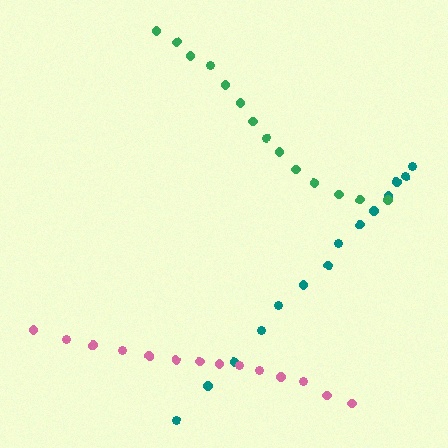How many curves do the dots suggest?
There are 3 distinct paths.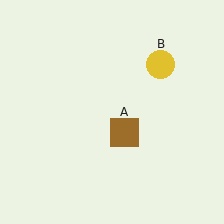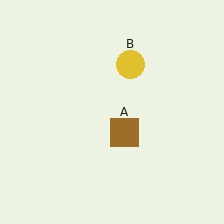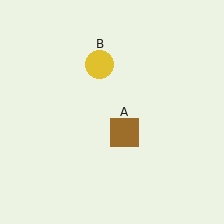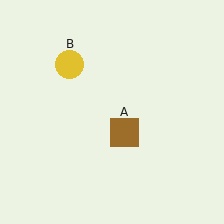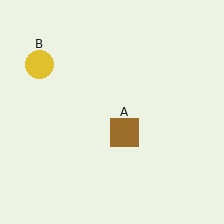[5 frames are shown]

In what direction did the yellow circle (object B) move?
The yellow circle (object B) moved left.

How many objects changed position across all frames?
1 object changed position: yellow circle (object B).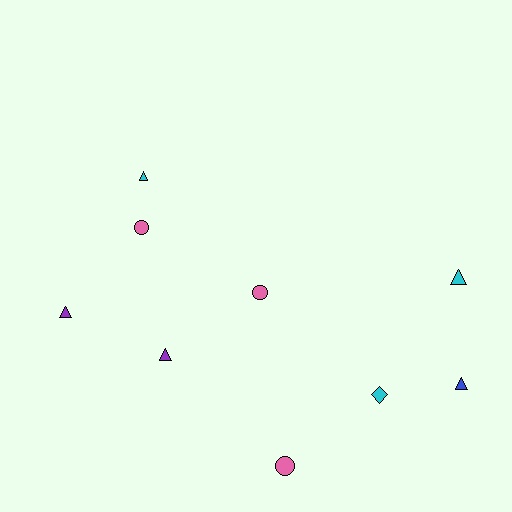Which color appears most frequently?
Pink, with 3 objects.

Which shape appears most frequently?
Triangle, with 5 objects.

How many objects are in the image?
There are 9 objects.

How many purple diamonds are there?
There are no purple diamonds.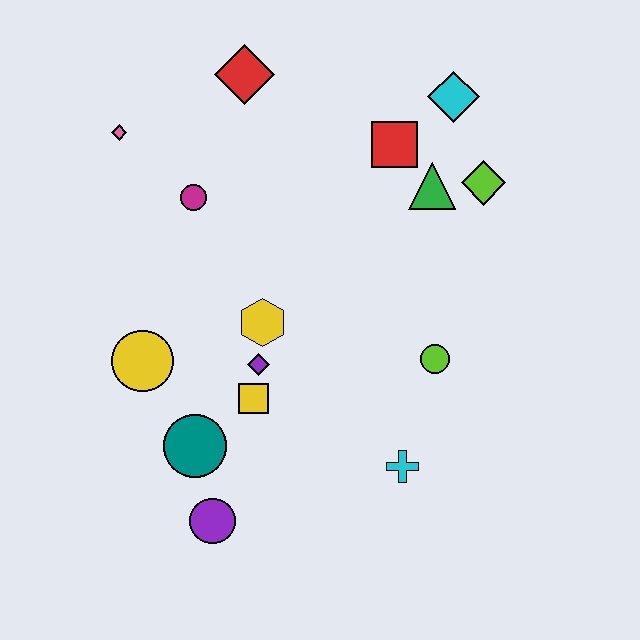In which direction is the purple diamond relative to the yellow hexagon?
The purple diamond is below the yellow hexagon.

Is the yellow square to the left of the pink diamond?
No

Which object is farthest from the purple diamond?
The cyan diamond is farthest from the purple diamond.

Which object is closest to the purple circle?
The teal circle is closest to the purple circle.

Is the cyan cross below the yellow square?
Yes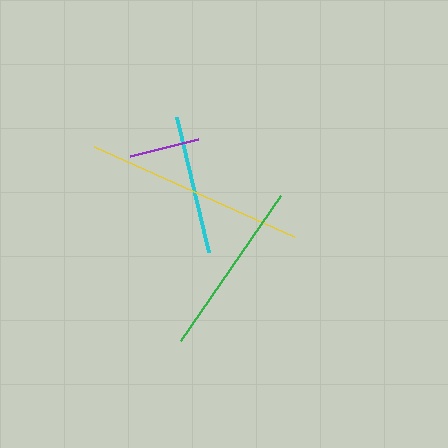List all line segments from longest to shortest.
From longest to shortest: yellow, green, cyan, purple.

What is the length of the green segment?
The green segment is approximately 175 pixels long.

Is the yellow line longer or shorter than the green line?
The yellow line is longer than the green line.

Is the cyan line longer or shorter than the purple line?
The cyan line is longer than the purple line.